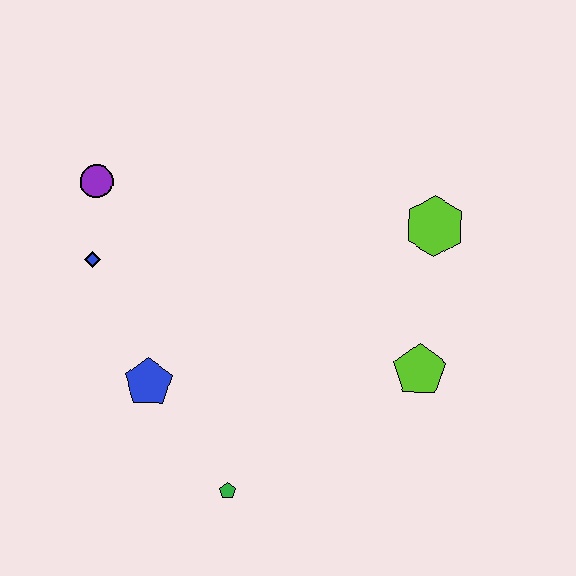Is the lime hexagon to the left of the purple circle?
No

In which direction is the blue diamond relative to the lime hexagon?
The blue diamond is to the left of the lime hexagon.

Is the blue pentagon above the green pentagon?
Yes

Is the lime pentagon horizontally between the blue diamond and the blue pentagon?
No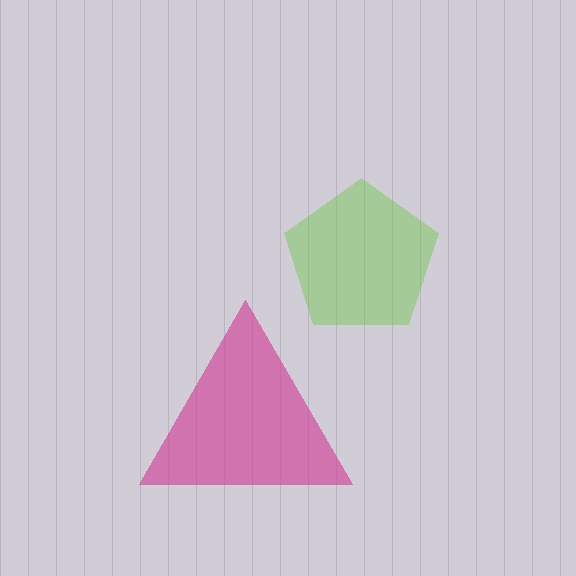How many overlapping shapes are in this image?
There are 2 overlapping shapes in the image.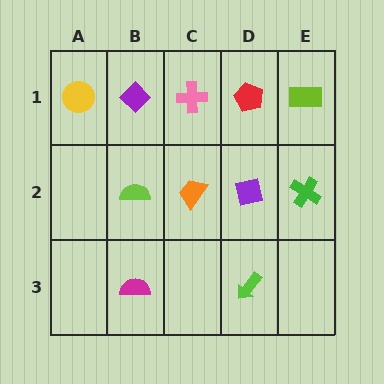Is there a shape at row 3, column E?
No, that cell is empty.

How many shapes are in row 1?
5 shapes.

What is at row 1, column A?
A yellow circle.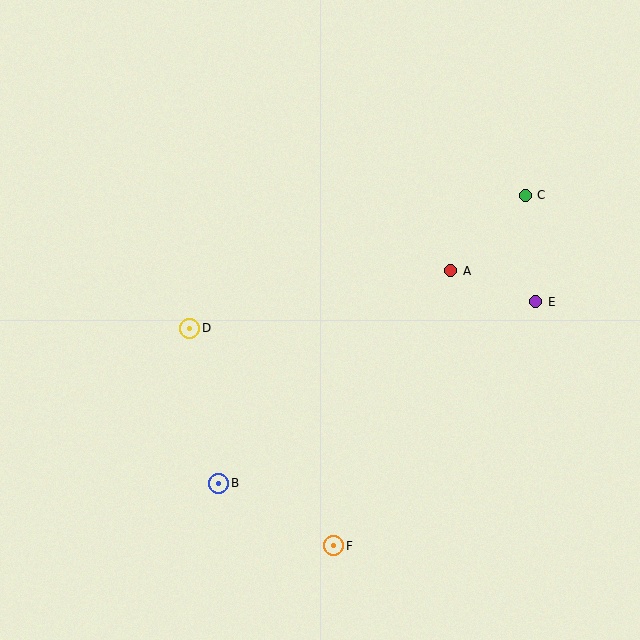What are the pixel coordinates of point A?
Point A is at (451, 271).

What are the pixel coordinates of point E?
Point E is at (536, 302).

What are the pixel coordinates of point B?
Point B is at (219, 483).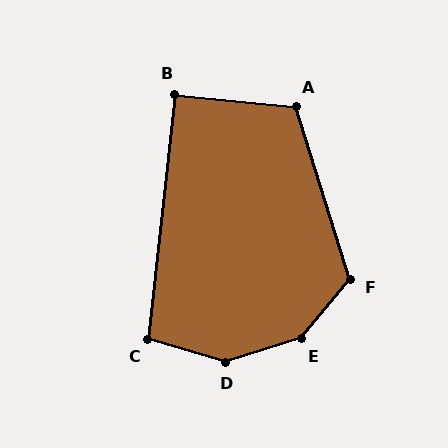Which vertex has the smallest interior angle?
B, at approximately 91 degrees.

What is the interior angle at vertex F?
Approximately 123 degrees (obtuse).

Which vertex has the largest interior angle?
E, at approximately 147 degrees.